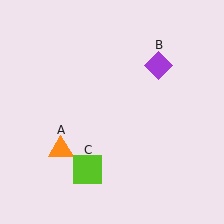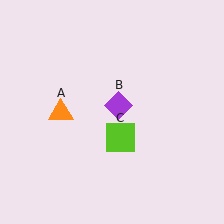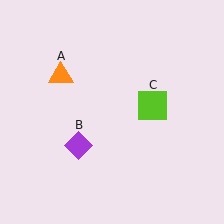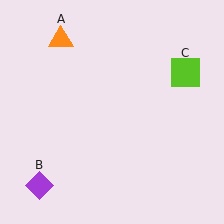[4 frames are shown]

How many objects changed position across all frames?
3 objects changed position: orange triangle (object A), purple diamond (object B), lime square (object C).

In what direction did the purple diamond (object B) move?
The purple diamond (object B) moved down and to the left.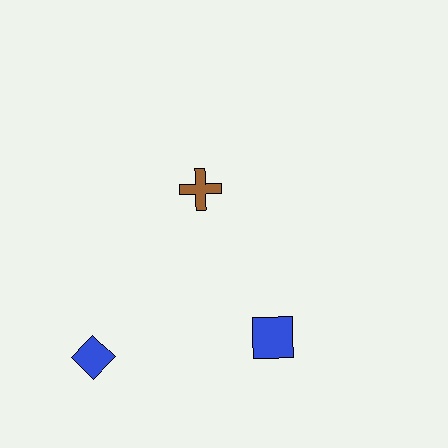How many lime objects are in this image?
There are no lime objects.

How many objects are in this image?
There are 3 objects.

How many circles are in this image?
There are no circles.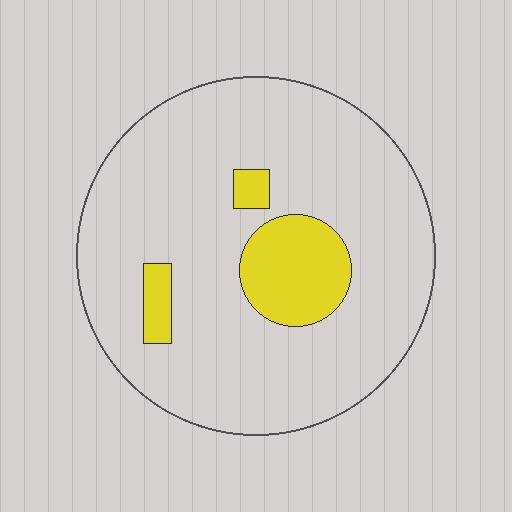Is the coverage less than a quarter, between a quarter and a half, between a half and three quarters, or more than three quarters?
Less than a quarter.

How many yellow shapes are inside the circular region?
3.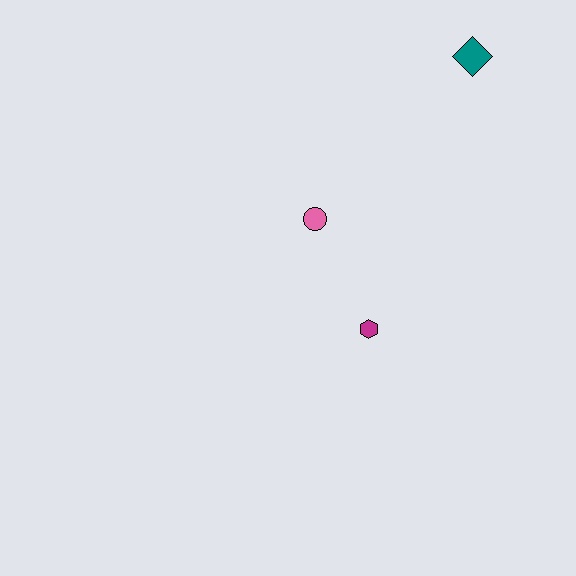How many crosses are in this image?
There are no crosses.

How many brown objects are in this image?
There are no brown objects.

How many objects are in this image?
There are 3 objects.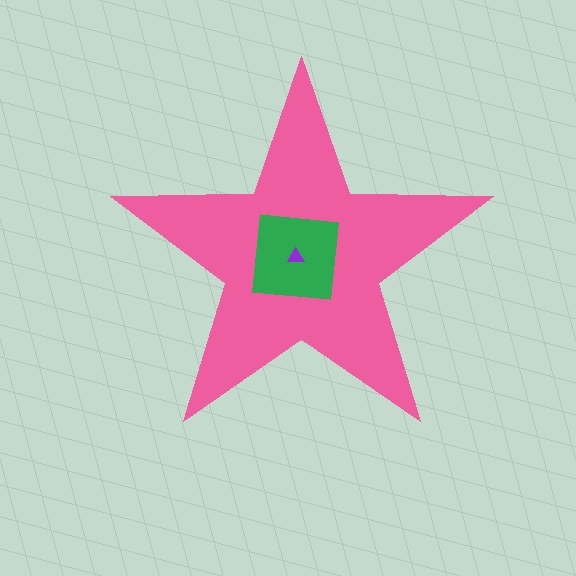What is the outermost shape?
The pink star.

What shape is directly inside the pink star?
The green square.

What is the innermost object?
The purple triangle.